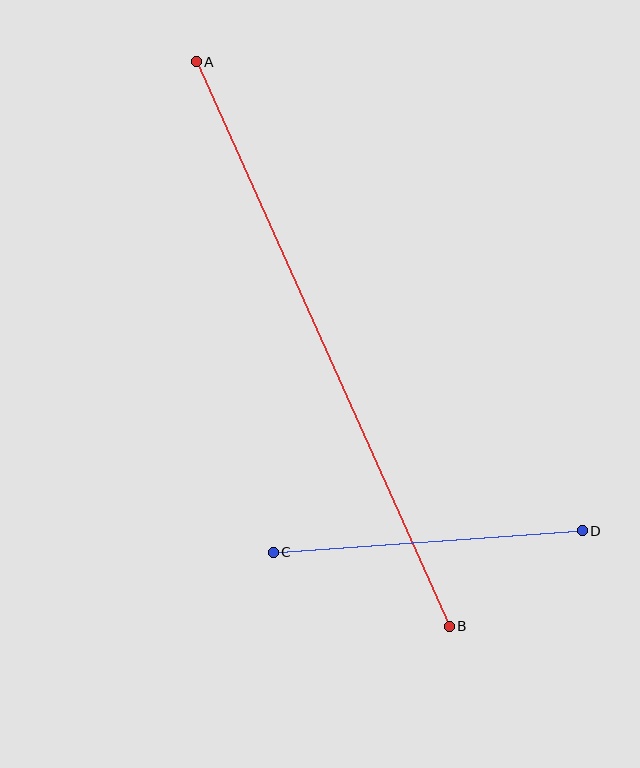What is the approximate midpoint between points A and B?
The midpoint is at approximately (323, 344) pixels.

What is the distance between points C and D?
The distance is approximately 310 pixels.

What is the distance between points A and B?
The distance is approximately 619 pixels.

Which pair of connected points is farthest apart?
Points A and B are farthest apart.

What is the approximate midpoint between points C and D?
The midpoint is at approximately (428, 541) pixels.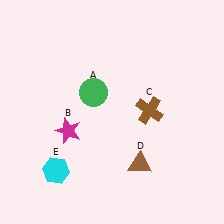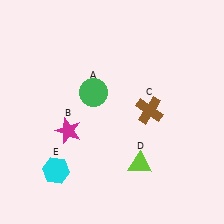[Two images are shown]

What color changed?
The triangle (D) changed from brown in Image 1 to lime in Image 2.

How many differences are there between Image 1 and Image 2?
There is 1 difference between the two images.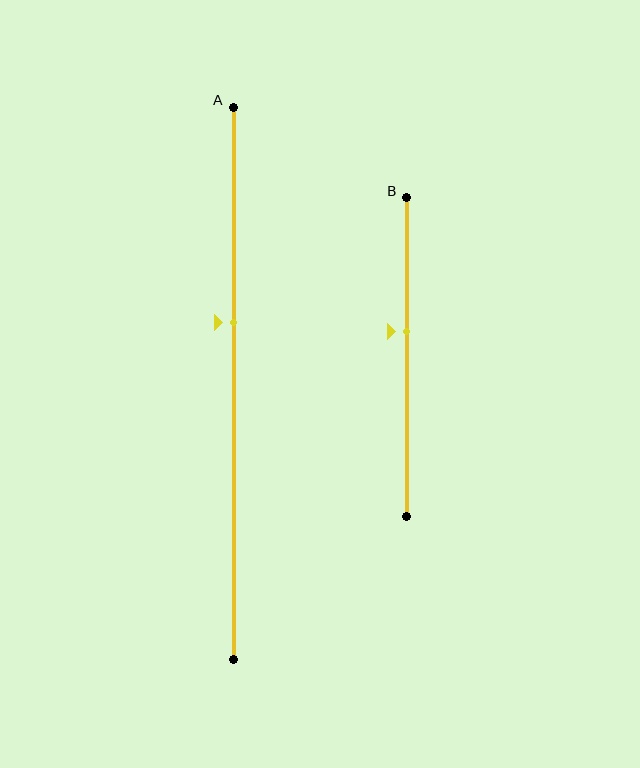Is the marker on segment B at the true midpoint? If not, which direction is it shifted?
No, the marker on segment B is shifted upward by about 8% of the segment length.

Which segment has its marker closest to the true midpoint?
Segment B has its marker closest to the true midpoint.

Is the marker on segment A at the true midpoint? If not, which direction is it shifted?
No, the marker on segment A is shifted upward by about 11% of the segment length.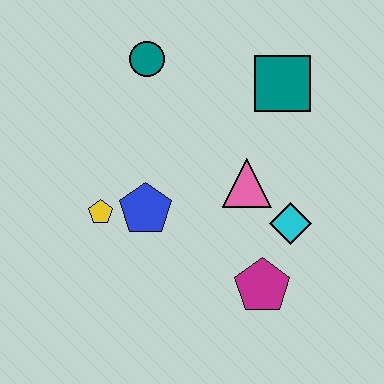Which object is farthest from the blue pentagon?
The teal square is farthest from the blue pentagon.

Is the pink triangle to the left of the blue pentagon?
No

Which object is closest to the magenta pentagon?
The cyan diamond is closest to the magenta pentagon.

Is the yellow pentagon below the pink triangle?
Yes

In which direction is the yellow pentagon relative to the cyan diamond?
The yellow pentagon is to the left of the cyan diamond.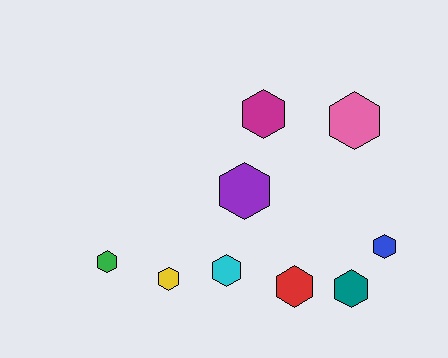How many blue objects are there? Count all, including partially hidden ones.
There is 1 blue object.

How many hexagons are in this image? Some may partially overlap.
There are 9 hexagons.